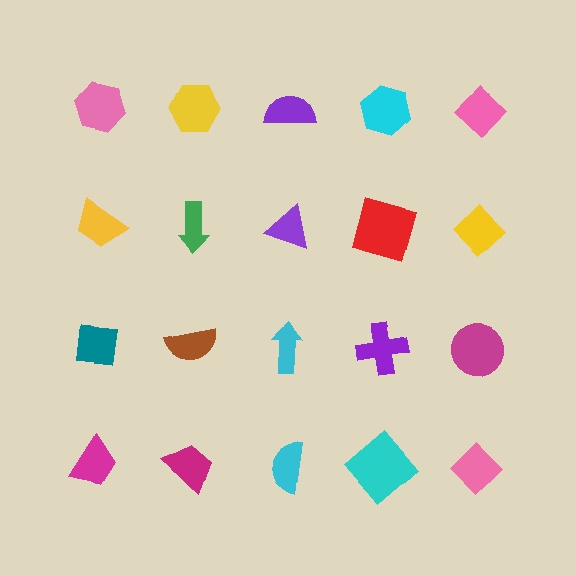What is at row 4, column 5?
A pink diamond.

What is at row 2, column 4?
A red square.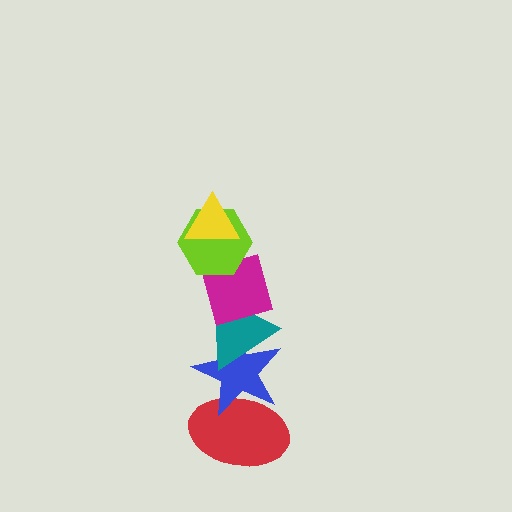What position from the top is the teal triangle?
The teal triangle is 4th from the top.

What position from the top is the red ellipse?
The red ellipse is 6th from the top.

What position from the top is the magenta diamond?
The magenta diamond is 3rd from the top.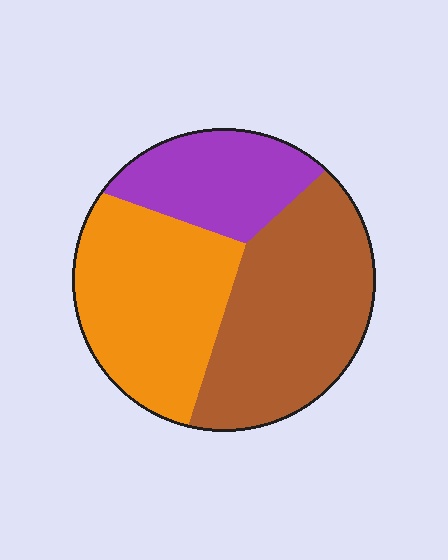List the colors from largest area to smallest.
From largest to smallest: brown, orange, purple.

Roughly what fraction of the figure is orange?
Orange covers around 35% of the figure.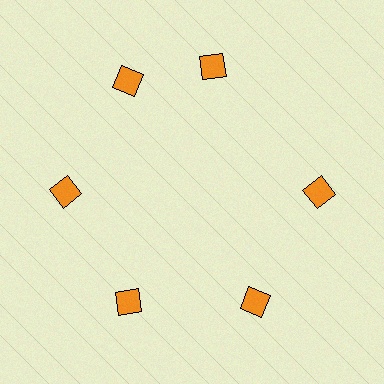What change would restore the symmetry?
The symmetry would be restored by rotating it back into even spacing with its neighbors so that all 6 diamonds sit at equal angles and equal distance from the center.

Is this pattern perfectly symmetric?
No. The 6 orange diamonds are arranged in a ring, but one element near the 1 o'clock position is rotated out of alignment along the ring, breaking the 6-fold rotational symmetry.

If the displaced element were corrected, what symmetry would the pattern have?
It would have 6-fold rotational symmetry — the pattern would map onto itself every 60 degrees.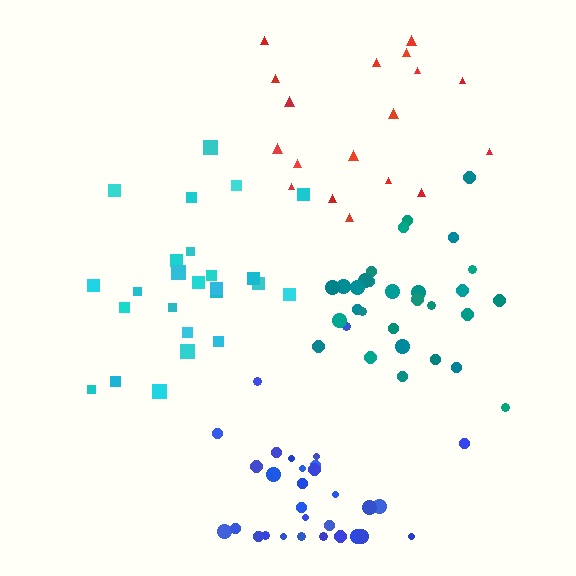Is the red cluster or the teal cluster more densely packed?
Teal.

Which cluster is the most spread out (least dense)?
Red.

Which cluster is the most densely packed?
Teal.